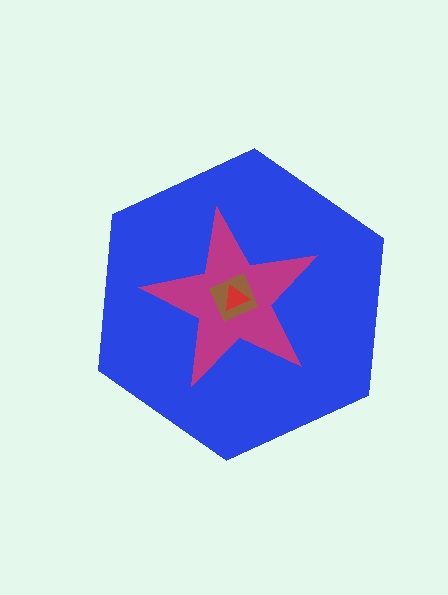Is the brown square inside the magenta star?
Yes.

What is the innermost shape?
The red triangle.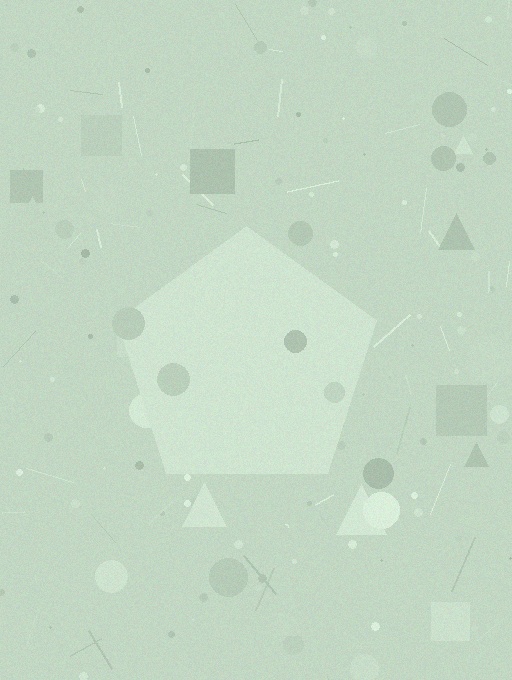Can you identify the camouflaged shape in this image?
The camouflaged shape is a pentagon.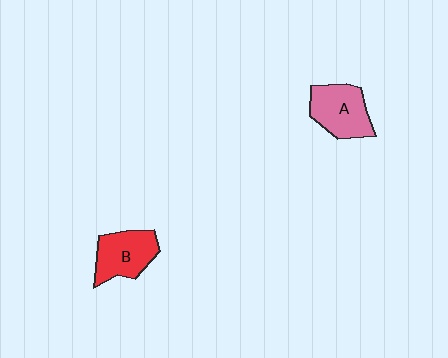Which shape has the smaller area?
Shape B (red).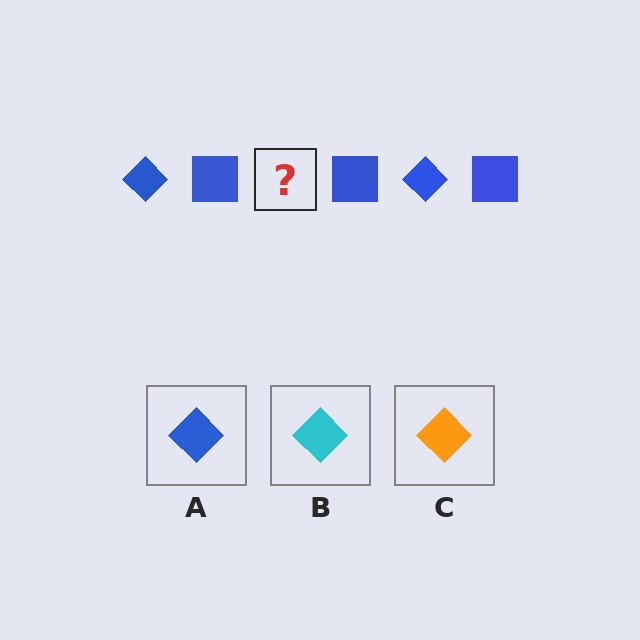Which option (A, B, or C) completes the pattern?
A.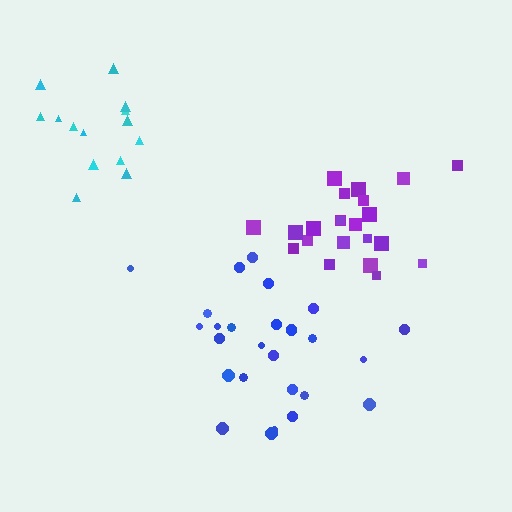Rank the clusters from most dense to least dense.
purple, cyan, blue.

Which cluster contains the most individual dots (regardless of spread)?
Blue (27).